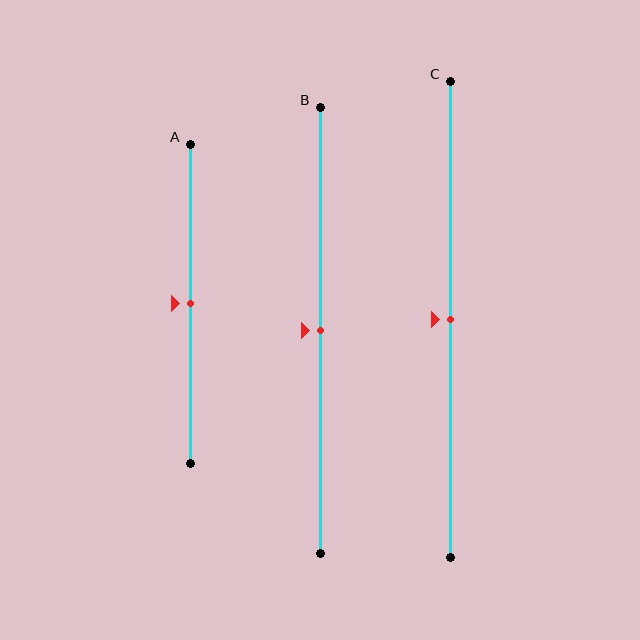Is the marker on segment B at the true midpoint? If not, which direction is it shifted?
Yes, the marker on segment B is at the true midpoint.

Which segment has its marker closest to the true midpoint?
Segment A has its marker closest to the true midpoint.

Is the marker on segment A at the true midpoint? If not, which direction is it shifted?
Yes, the marker on segment A is at the true midpoint.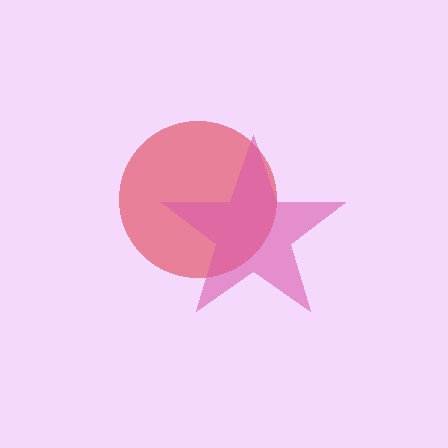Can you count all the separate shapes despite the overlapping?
Yes, there are 2 separate shapes.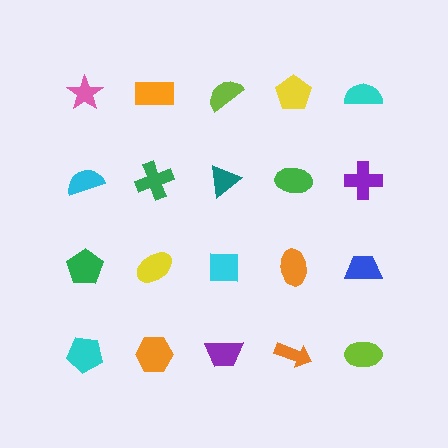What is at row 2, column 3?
A teal triangle.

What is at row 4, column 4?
An orange arrow.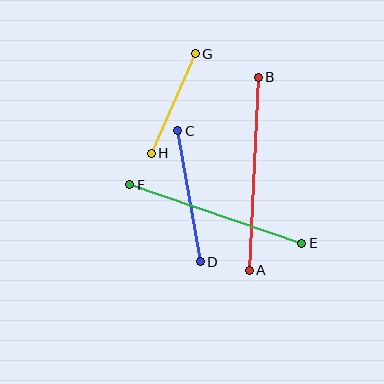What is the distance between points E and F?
The distance is approximately 182 pixels.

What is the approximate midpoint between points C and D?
The midpoint is at approximately (189, 196) pixels.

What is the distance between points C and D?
The distance is approximately 133 pixels.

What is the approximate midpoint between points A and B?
The midpoint is at approximately (254, 174) pixels.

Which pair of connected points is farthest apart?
Points A and B are farthest apart.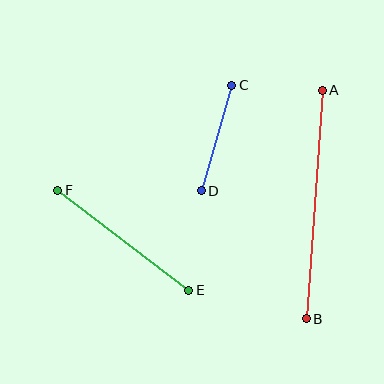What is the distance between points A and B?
The distance is approximately 229 pixels.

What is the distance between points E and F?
The distance is approximately 165 pixels.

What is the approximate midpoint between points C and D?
The midpoint is at approximately (217, 138) pixels.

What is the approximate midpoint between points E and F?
The midpoint is at approximately (123, 240) pixels.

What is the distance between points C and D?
The distance is approximately 110 pixels.